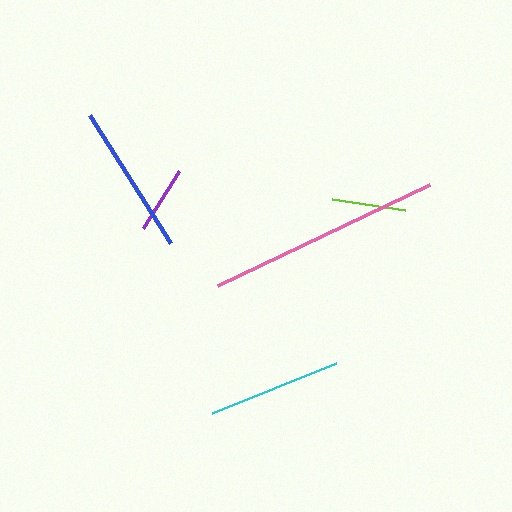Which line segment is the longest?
The pink line is the longest at approximately 235 pixels.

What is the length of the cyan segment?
The cyan segment is approximately 134 pixels long.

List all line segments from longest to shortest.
From longest to shortest: pink, blue, cyan, lime, purple.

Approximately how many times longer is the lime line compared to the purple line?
The lime line is approximately 1.1 times the length of the purple line.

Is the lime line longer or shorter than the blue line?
The blue line is longer than the lime line.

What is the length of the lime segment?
The lime segment is approximately 74 pixels long.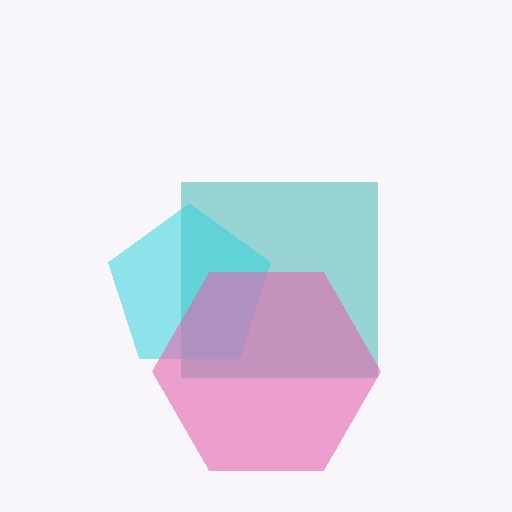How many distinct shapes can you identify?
There are 3 distinct shapes: a teal square, a cyan pentagon, a pink hexagon.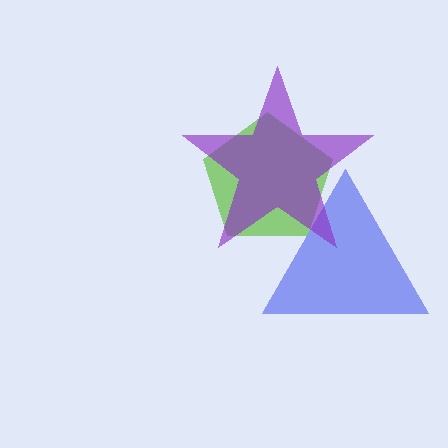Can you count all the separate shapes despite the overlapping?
Yes, there are 3 separate shapes.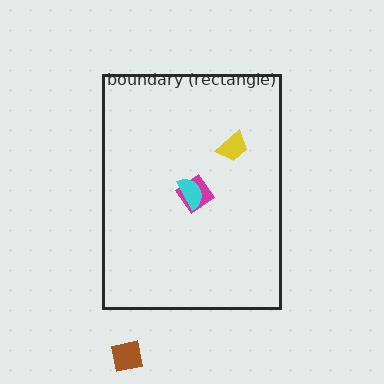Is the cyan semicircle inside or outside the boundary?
Inside.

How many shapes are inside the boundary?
3 inside, 1 outside.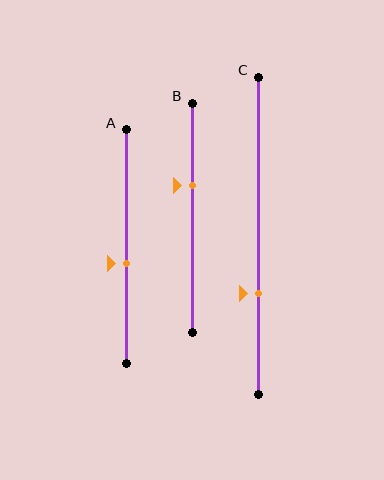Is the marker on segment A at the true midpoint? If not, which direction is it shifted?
No, the marker on segment A is shifted downward by about 7% of the segment length.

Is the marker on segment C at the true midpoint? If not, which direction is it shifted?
No, the marker on segment C is shifted downward by about 18% of the segment length.